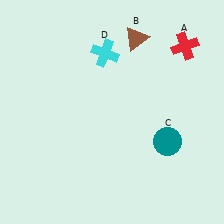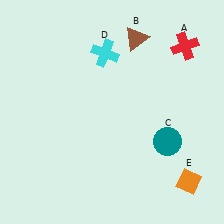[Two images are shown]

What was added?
An orange diamond (E) was added in Image 2.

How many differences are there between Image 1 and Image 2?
There is 1 difference between the two images.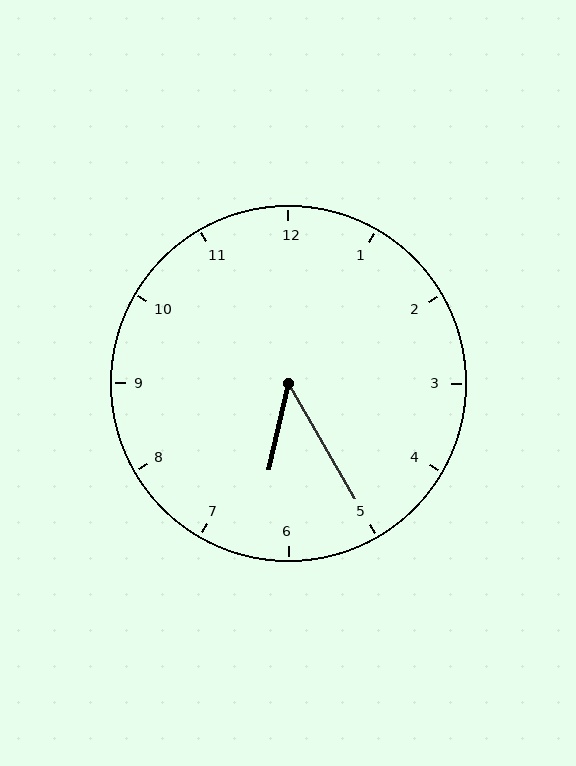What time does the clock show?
6:25.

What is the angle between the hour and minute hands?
Approximately 42 degrees.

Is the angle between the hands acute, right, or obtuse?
It is acute.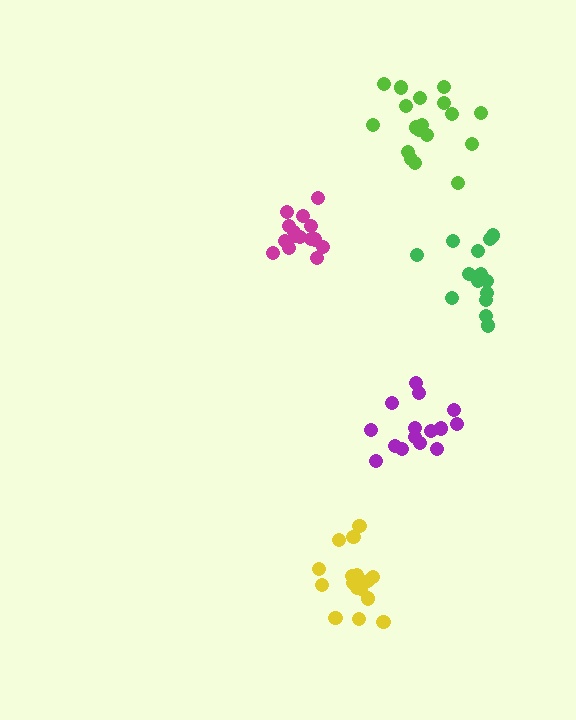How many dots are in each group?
Group 1: 14 dots, Group 2: 15 dots, Group 3: 15 dots, Group 4: 17 dots, Group 5: 20 dots (81 total).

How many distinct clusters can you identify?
There are 5 distinct clusters.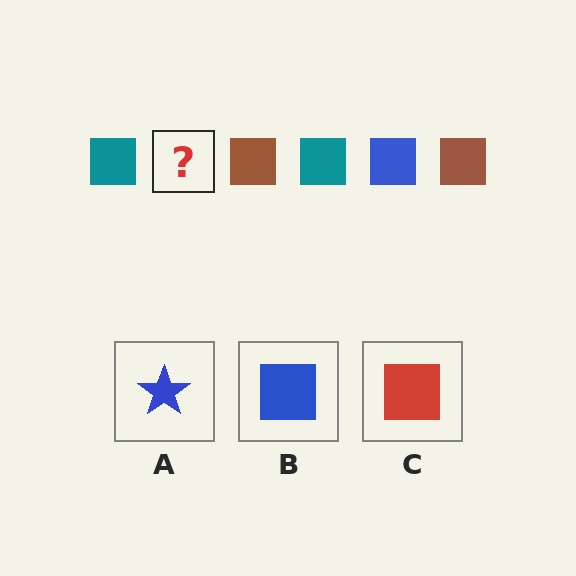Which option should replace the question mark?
Option B.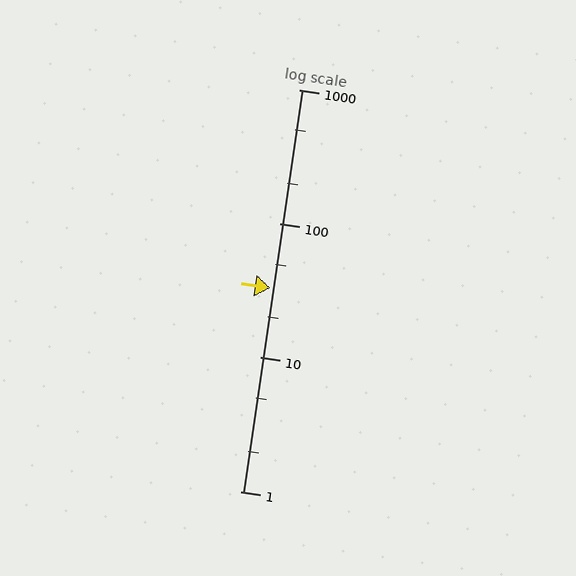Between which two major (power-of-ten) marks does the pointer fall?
The pointer is between 10 and 100.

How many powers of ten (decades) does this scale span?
The scale spans 3 decades, from 1 to 1000.